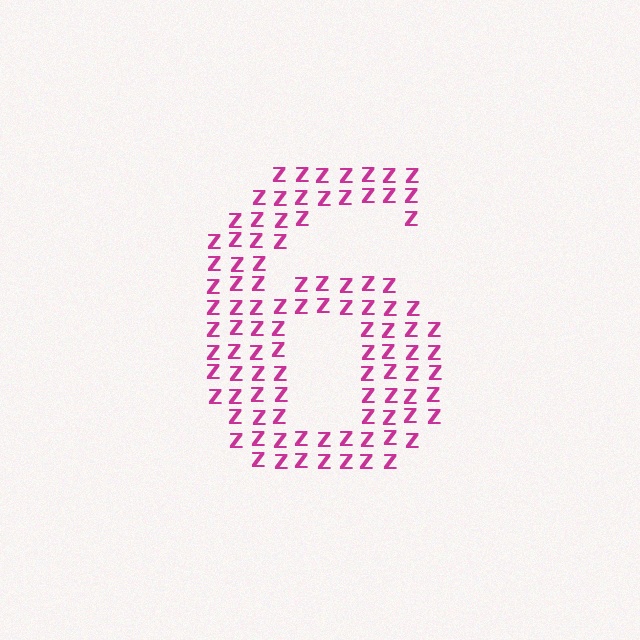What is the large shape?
The large shape is the digit 6.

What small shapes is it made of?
It is made of small letter Z's.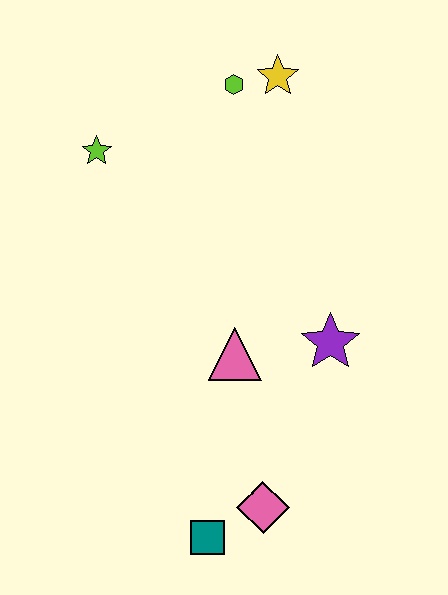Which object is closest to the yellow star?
The lime hexagon is closest to the yellow star.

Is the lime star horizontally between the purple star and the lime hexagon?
No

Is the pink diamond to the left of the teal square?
No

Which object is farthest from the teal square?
The yellow star is farthest from the teal square.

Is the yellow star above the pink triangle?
Yes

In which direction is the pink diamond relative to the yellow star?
The pink diamond is below the yellow star.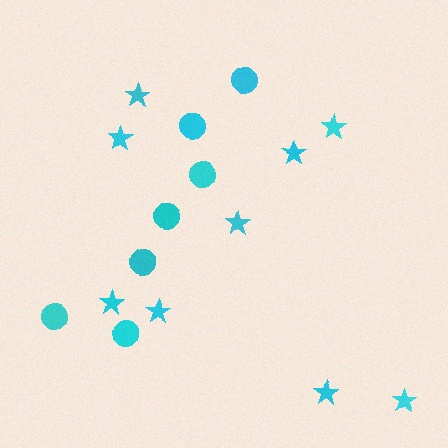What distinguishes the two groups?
There are 2 groups: one group of circles (7) and one group of stars (9).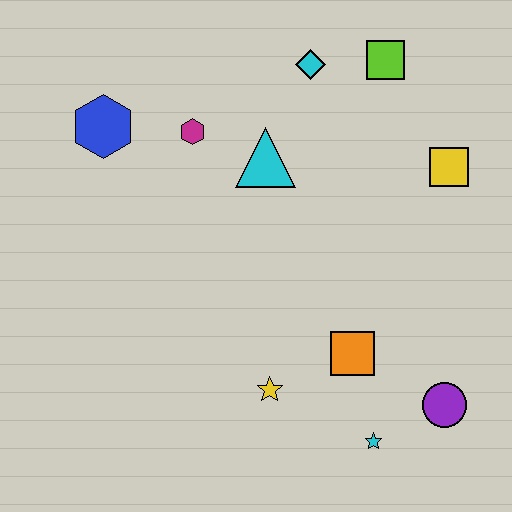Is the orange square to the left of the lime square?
Yes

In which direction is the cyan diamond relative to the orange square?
The cyan diamond is above the orange square.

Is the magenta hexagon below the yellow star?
No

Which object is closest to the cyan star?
The purple circle is closest to the cyan star.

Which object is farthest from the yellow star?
The lime square is farthest from the yellow star.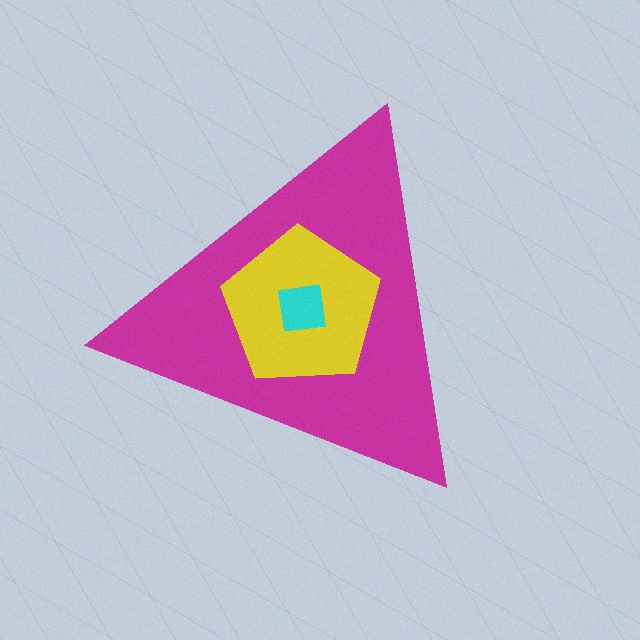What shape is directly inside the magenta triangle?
The yellow pentagon.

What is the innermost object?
The cyan square.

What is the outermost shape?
The magenta triangle.